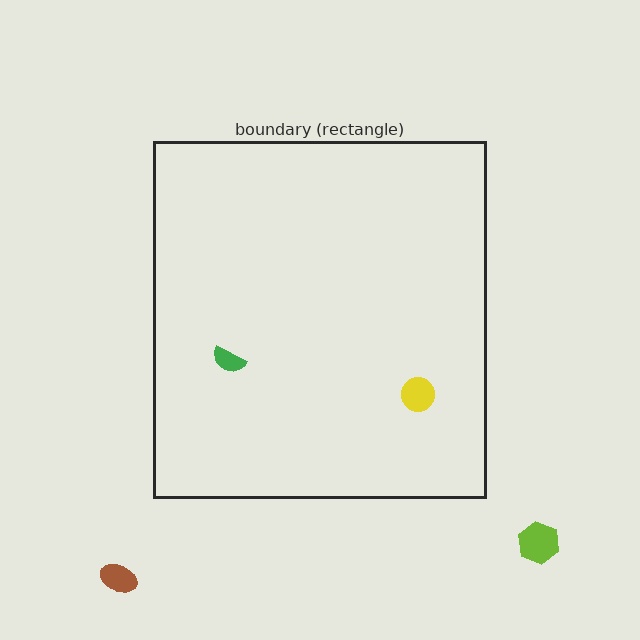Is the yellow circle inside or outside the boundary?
Inside.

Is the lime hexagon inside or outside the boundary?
Outside.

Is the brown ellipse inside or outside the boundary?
Outside.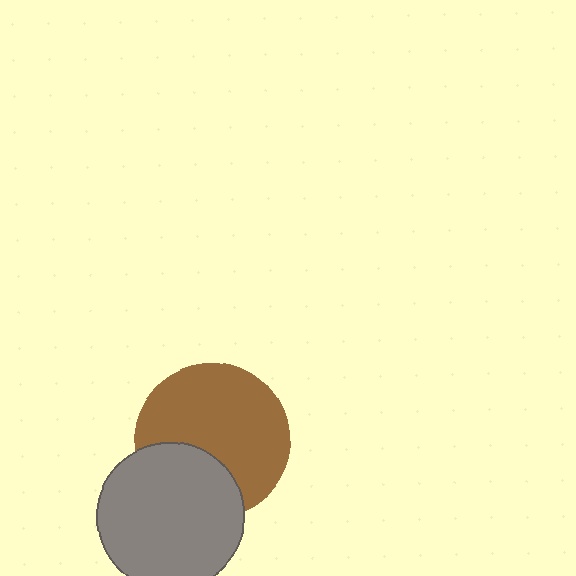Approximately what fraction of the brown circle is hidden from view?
Roughly 31% of the brown circle is hidden behind the gray circle.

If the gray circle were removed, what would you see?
You would see the complete brown circle.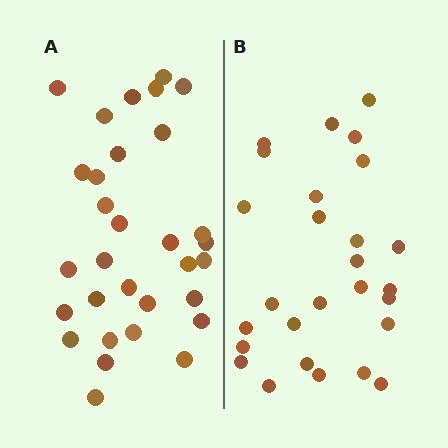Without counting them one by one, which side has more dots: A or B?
Region A (the left region) has more dots.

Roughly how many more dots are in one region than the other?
Region A has about 4 more dots than region B.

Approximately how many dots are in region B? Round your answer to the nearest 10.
About 30 dots. (The exact count is 27, which rounds to 30.)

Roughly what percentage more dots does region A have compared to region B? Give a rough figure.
About 15% more.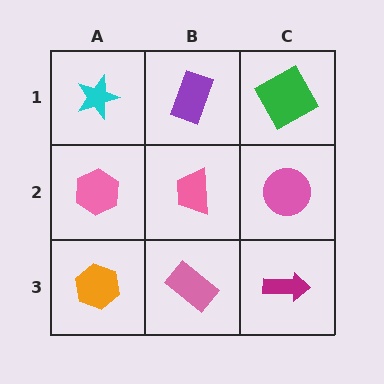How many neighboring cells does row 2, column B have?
4.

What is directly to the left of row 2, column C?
A pink trapezoid.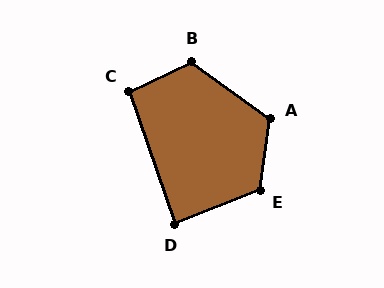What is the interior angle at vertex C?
Approximately 96 degrees (obtuse).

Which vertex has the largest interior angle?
E, at approximately 120 degrees.